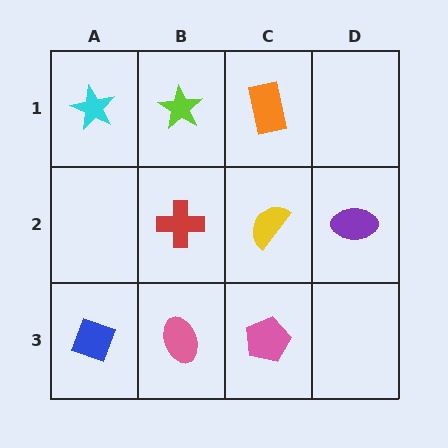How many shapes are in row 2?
3 shapes.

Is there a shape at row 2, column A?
No, that cell is empty.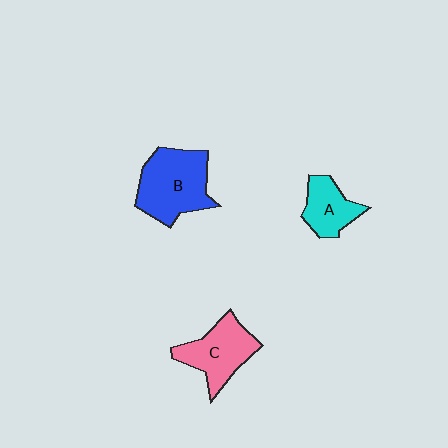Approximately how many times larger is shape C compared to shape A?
Approximately 1.4 times.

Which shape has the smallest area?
Shape A (cyan).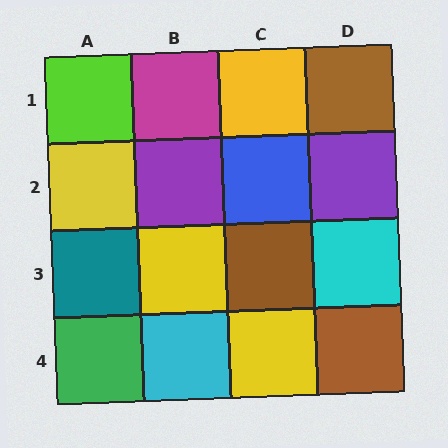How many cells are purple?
2 cells are purple.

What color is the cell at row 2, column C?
Blue.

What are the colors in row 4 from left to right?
Green, cyan, yellow, brown.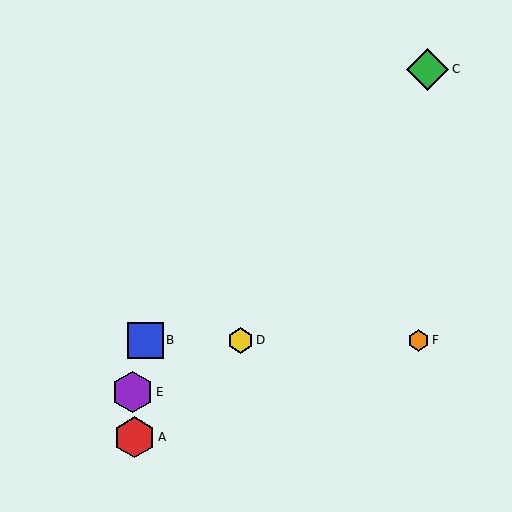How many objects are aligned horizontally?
3 objects (B, D, F) are aligned horizontally.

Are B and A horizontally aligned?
No, B is at y≈340 and A is at y≈437.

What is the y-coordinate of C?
Object C is at y≈69.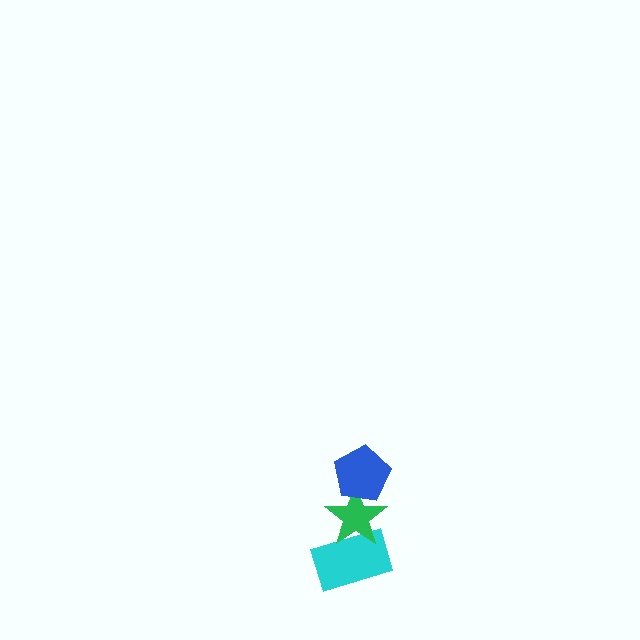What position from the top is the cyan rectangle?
The cyan rectangle is 3rd from the top.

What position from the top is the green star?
The green star is 2nd from the top.